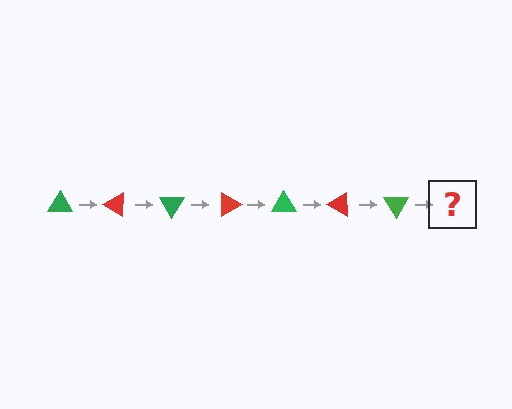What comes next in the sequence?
The next element should be a red triangle, rotated 210 degrees from the start.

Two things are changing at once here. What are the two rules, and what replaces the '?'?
The two rules are that it rotates 30 degrees each step and the color cycles through green and red. The '?' should be a red triangle, rotated 210 degrees from the start.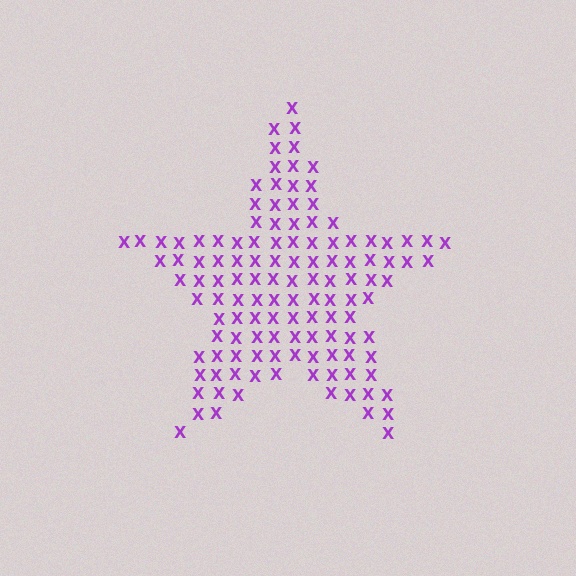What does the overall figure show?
The overall figure shows a star.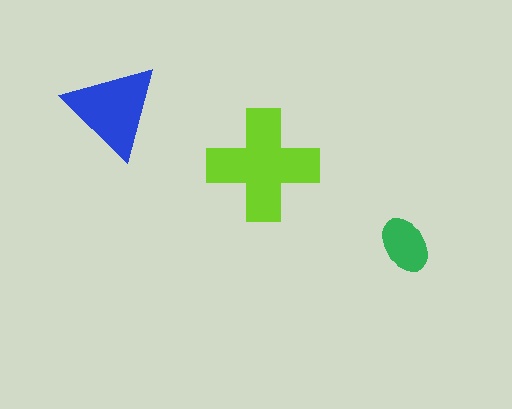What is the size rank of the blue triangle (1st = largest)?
2nd.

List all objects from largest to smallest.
The lime cross, the blue triangle, the green ellipse.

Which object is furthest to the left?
The blue triangle is leftmost.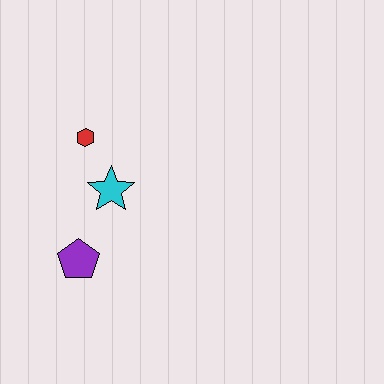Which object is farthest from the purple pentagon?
The red hexagon is farthest from the purple pentagon.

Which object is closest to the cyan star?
The red hexagon is closest to the cyan star.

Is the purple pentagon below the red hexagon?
Yes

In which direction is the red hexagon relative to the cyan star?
The red hexagon is above the cyan star.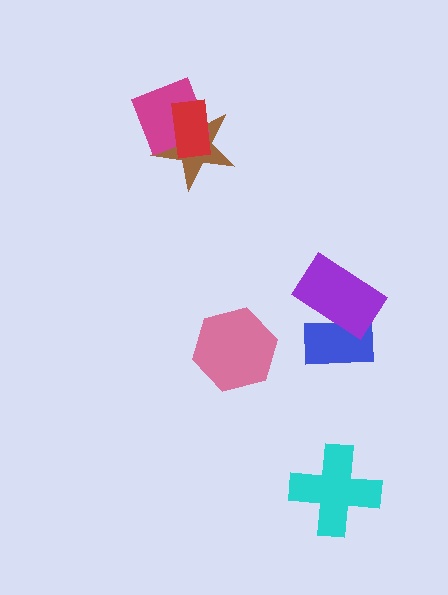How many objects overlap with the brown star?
2 objects overlap with the brown star.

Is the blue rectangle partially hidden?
Yes, it is partially covered by another shape.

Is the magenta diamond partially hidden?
Yes, it is partially covered by another shape.